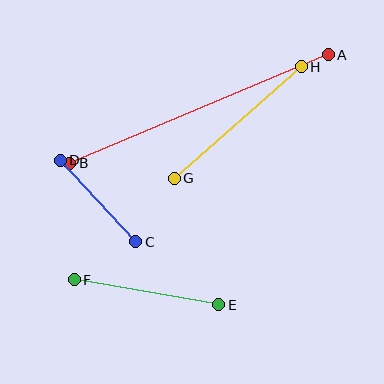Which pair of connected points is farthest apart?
Points A and B are farthest apart.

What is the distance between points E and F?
The distance is approximately 147 pixels.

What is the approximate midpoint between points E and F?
The midpoint is at approximately (147, 292) pixels.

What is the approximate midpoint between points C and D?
The midpoint is at approximately (98, 201) pixels.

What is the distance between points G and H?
The distance is approximately 169 pixels.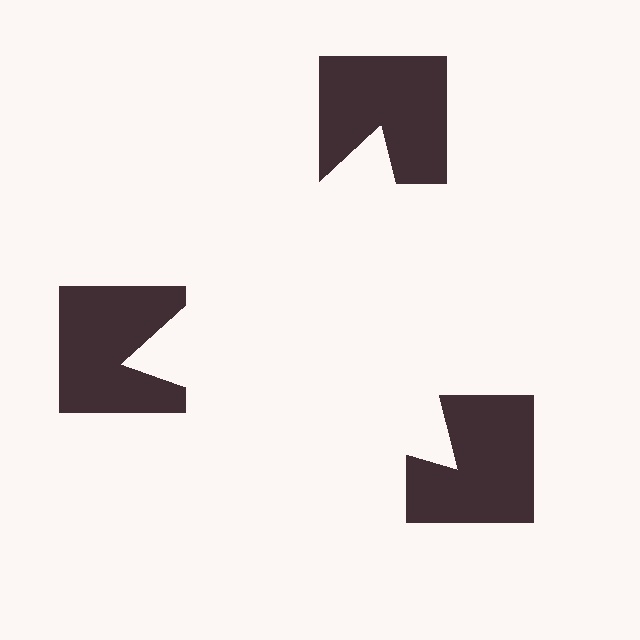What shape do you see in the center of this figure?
An illusory triangle — its edges are inferred from the aligned wedge cuts in the notched squares, not physically drawn.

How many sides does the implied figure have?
3 sides.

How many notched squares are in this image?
There are 3 — one at each vertex of the illusory triangle.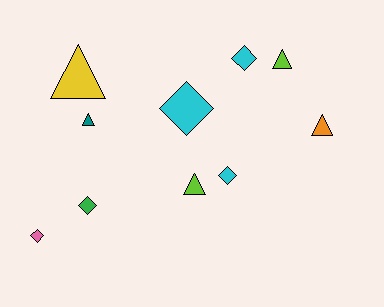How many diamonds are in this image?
There are 5 diamonds.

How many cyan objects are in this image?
There are 3 cyan objects.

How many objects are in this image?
There are 10 objects.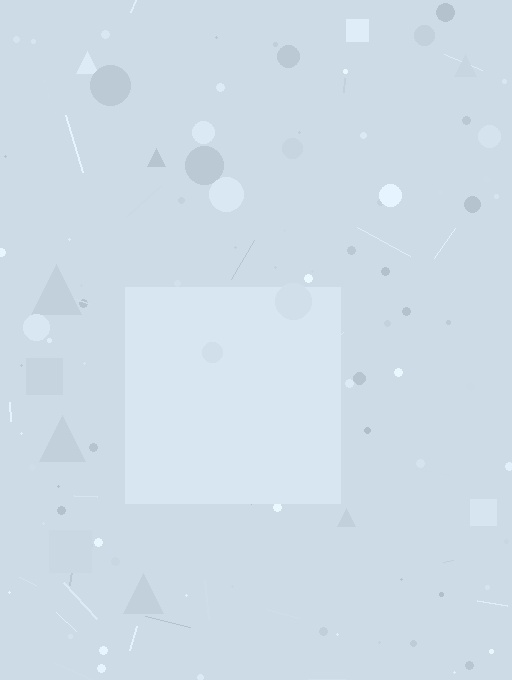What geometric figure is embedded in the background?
A square is embedded in the background.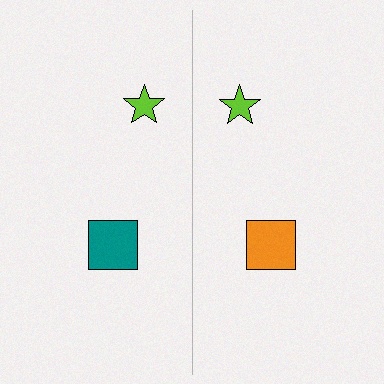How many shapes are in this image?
There are 4 shapes in this image.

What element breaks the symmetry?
The orange square on the right side breaks the symmetry — its mirror counterpart is teal.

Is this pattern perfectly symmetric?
No, the pattern is not perfectly symmetric. The orange square on the right side breaks the symmetry — its mirror counterpart is teal.